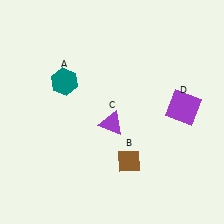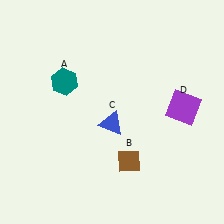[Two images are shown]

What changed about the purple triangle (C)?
In Image 1, C is purple. In Image 2, it changed to blue.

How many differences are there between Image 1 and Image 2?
There is 1 difference between the two images.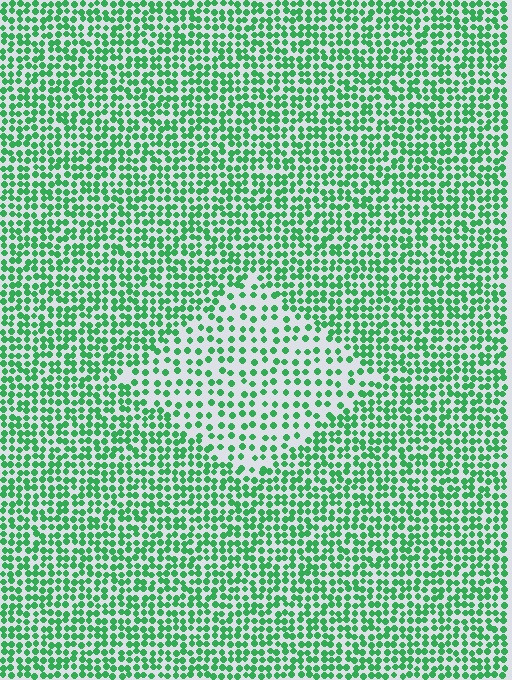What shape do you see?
I see a diamond.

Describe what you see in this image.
The image contains small green elements arranged at two different densities. A diamond-shaped region is visible where the elements are less densely packed than the surrounding area.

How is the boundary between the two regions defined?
The boundary is defined by a change in element density (approximately 1.9x ratio). All elements are the same color, size, and shape.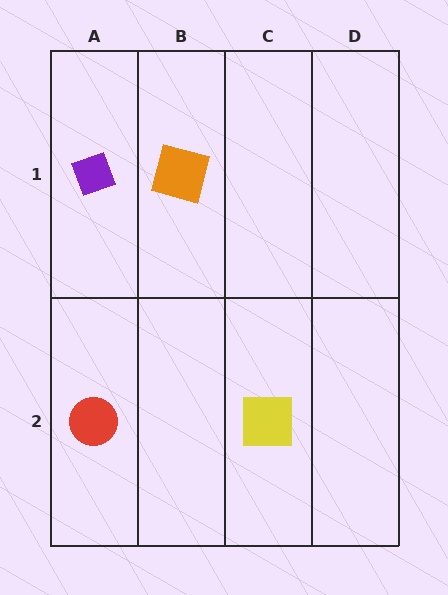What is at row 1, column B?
An orange square.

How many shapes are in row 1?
2 shapes.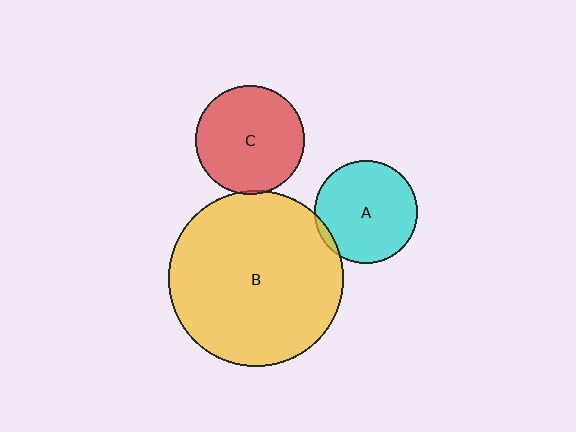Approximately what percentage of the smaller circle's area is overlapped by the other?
Approximately 5%.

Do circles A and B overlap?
Yes.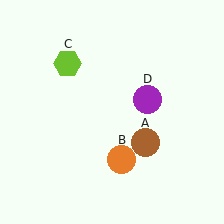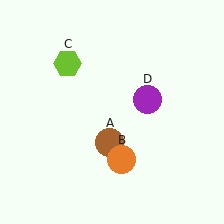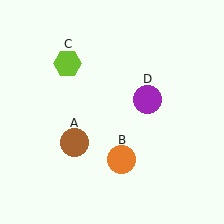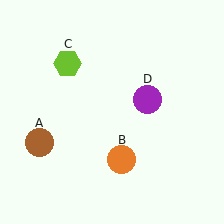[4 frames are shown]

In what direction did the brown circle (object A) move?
The brown circle (object A) moved left.